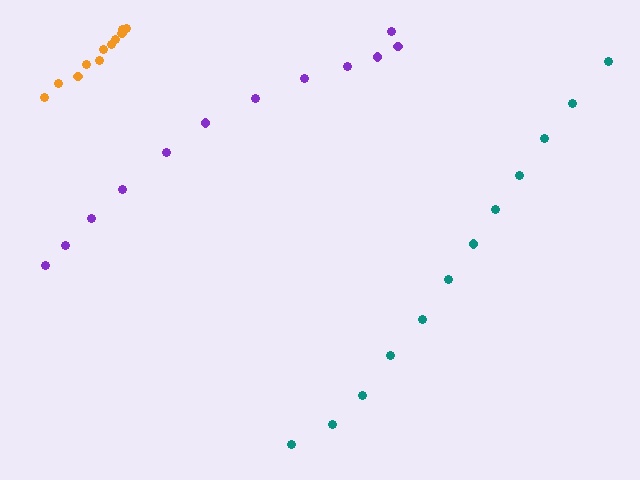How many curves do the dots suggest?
There are 3 distinct paths.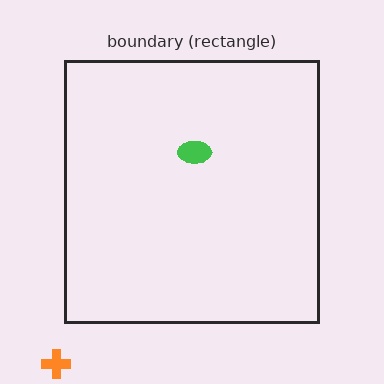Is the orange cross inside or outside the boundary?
Outside.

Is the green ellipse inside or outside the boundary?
Inside.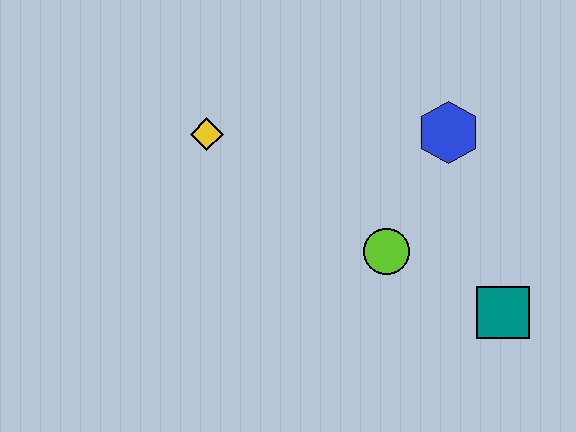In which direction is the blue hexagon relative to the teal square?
The blue hexagon is above the teal square.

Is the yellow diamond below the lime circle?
No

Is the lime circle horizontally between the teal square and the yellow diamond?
Yes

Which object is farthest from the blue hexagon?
The yellow diamond is farthest from the blue hexagon.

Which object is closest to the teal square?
The lime circle is closest to the teal square.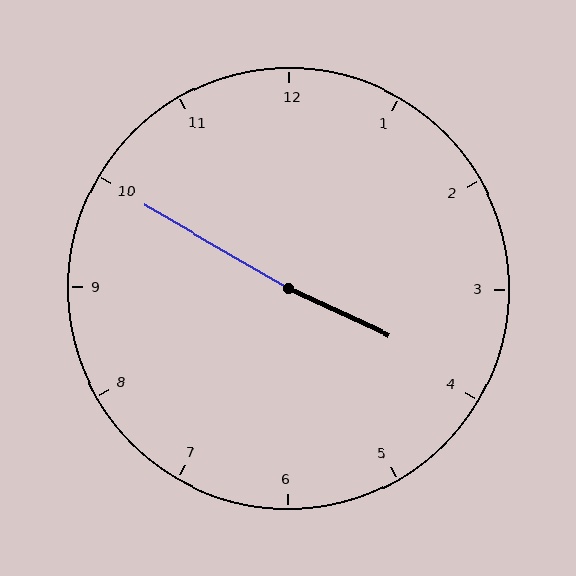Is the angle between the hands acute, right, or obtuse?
It is obtuse.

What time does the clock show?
3:50.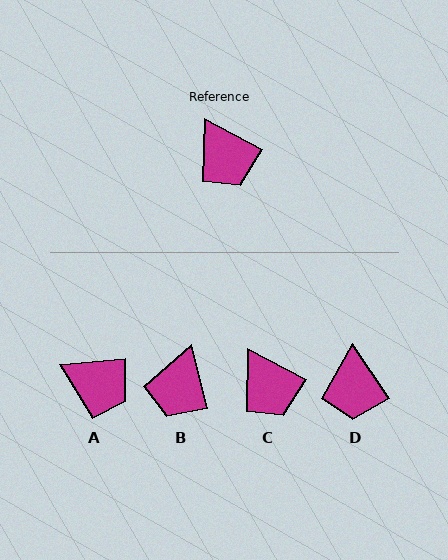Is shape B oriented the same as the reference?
No, it is off by about 48 degrees.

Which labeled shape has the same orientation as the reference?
C.